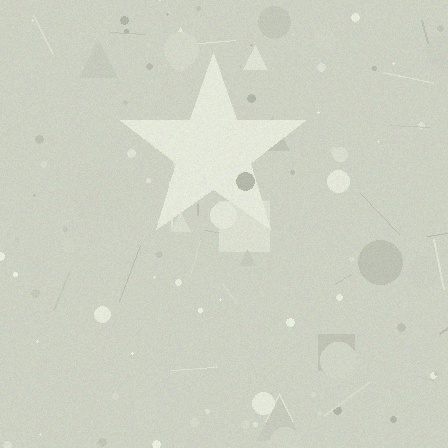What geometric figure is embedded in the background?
A star is embedded in the background.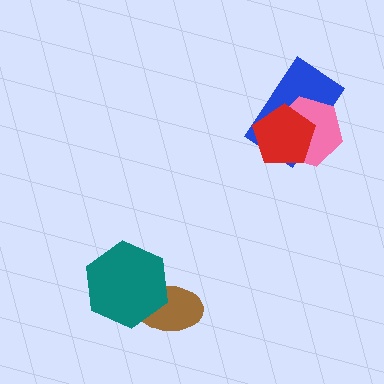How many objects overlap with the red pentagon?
2 objects overlap with the red pentagon.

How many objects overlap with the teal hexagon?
1 object overlaps with the teal hexagon.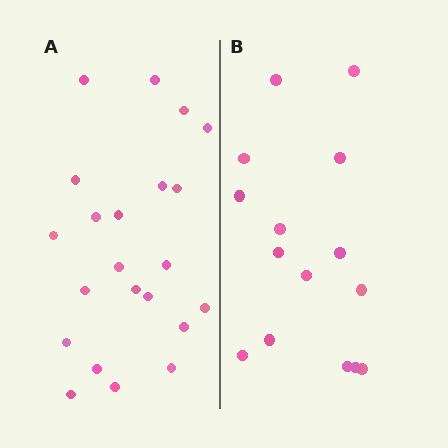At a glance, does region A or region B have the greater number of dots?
Region A (the left region) has more dots.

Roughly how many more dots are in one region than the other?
Region A has roughly 8 or so more dots than region B.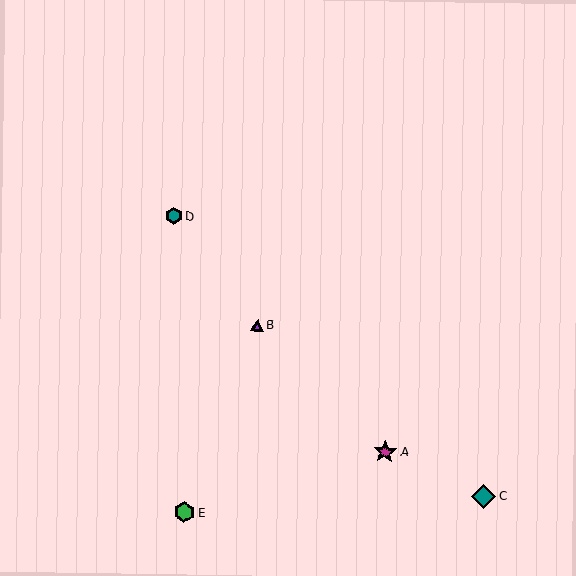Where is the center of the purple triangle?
The center of the purple triangle is at (257, 325).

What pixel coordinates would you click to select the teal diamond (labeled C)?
Click at (484, 496) to select the teal diamond C.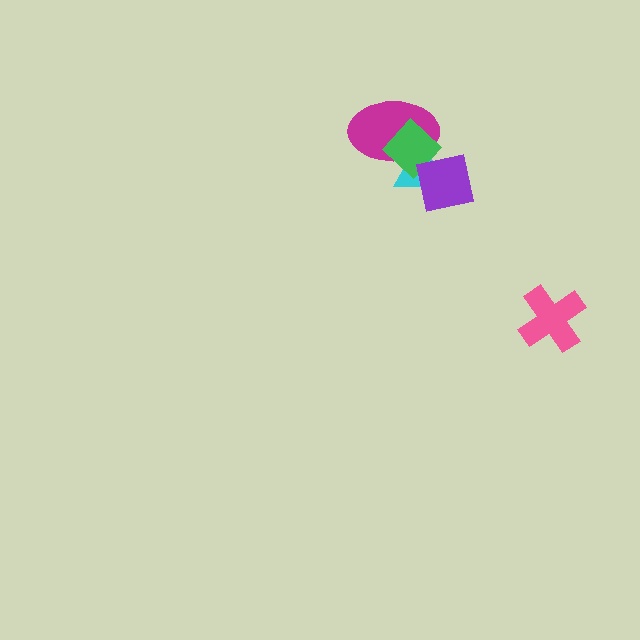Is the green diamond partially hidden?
Yes, it is partially covered by another shape.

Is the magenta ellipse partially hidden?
Yes, it is partially covered by another shape.